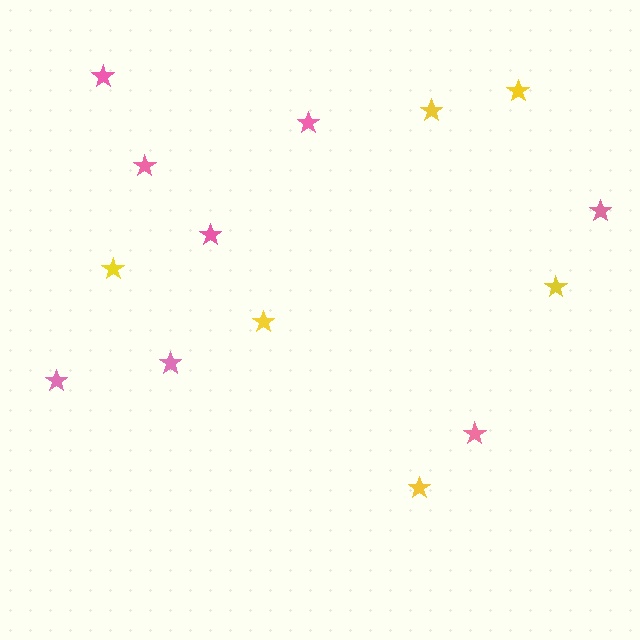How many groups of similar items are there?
There are 2 groups: one group of pink stars (8) and one group of yellow stars (6).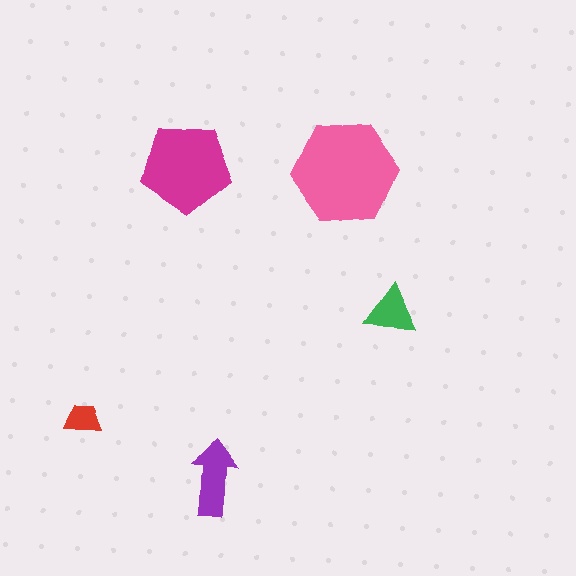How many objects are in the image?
There are 5 objects in the image.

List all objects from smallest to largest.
The red trapezoid, the green triangle, the purple arrow, the magenta pentagon, the pink hexagon.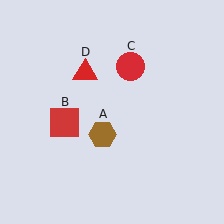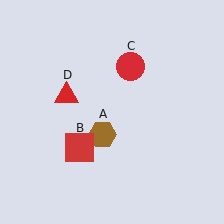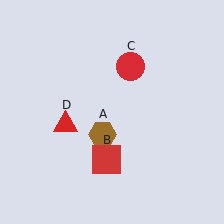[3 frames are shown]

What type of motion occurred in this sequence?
The red square (object B), red triangle (object D) rotated counterclockwise around the center of the scene.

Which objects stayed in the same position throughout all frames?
Brown hexagon (object A) and red circle (object C) remained stationary.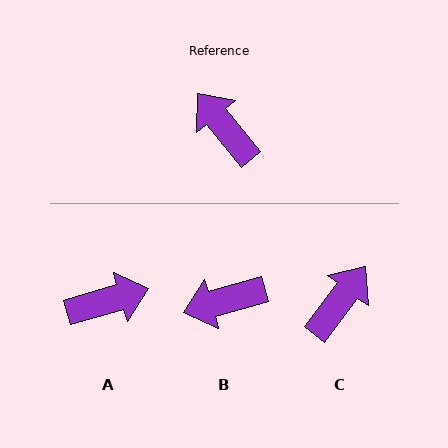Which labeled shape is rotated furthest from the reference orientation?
A, about 113 degrees away.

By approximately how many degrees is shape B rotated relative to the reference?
Approximately 67 degrees counter-clockwise.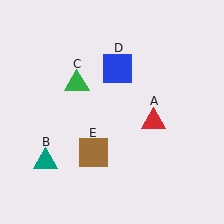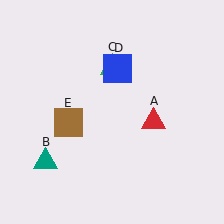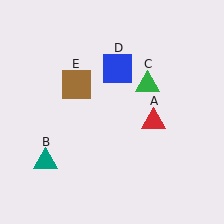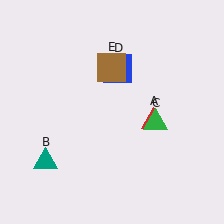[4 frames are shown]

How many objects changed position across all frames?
2 objects changed position: green triangle (object C), brown square (object E).